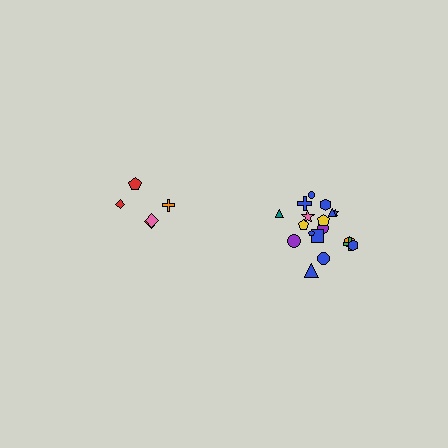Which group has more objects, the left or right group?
The right group.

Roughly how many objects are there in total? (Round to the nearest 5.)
Roughly 25 objects in total.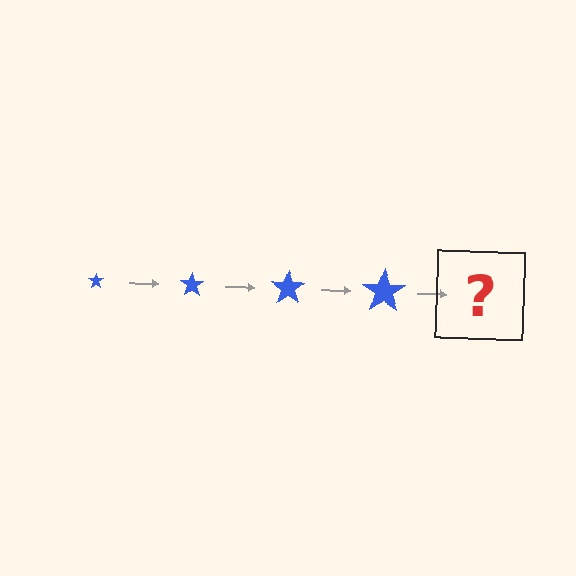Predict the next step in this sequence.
The next step is a blue star, larger than the previous one.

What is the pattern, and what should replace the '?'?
The pattern is that the star gets progressively larger each step. The '?' should be a blue star, larger than the previous one.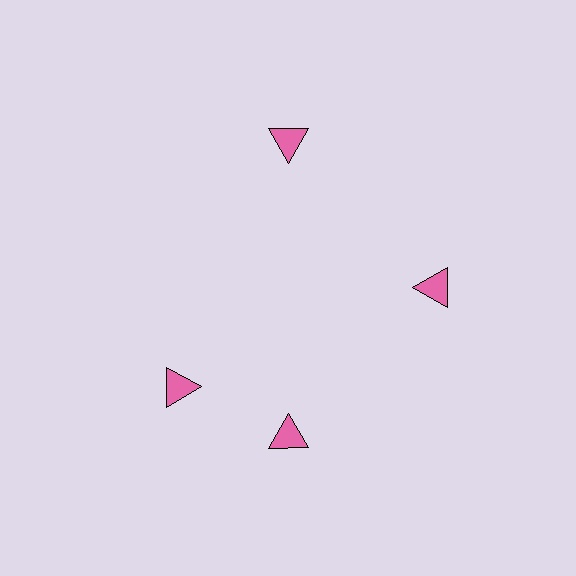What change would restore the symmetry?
The symmetry would be restored by rotating it back into even spacing with its neighbors so that all 4 triangles sit at equal angles and equal distance from the center.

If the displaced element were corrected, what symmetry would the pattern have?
It would have 4-fold rotational symmetry — the pattern would map onto itself every 90 degrees.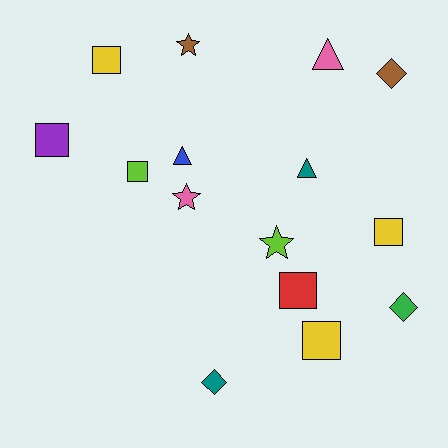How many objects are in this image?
There are 15 objects.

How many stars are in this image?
There are 3 stars.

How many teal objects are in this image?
There are 2 teal objects.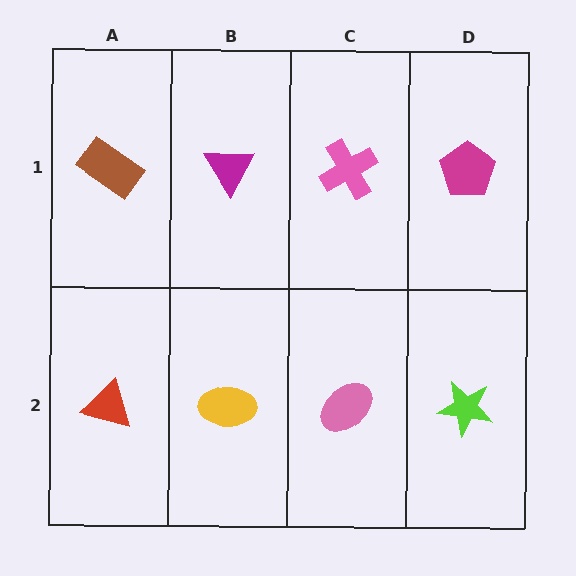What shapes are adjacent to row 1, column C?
A pink ellipse (row 2, column C), a magenta triangle (row 1, column B), a magenta pentagon (row 1, column D).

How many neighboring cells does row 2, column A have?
2.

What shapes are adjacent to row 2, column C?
A pink cross (row 1, column C), a yellow ellipse (row 2, column B), a lime star (row 2, column D).